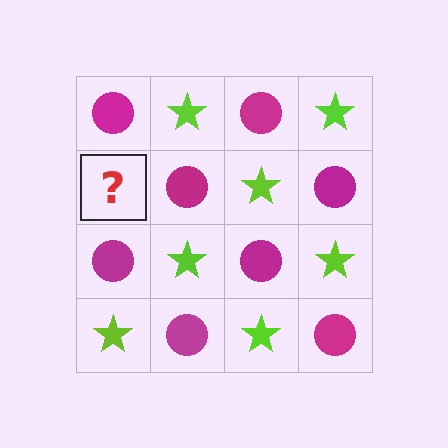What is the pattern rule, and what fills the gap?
The rule is that it alternates magenta circle and lime star in a checkerboard pattern. The gap should be filled with a lime star.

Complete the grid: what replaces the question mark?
The question mark should be replaced with a lime star.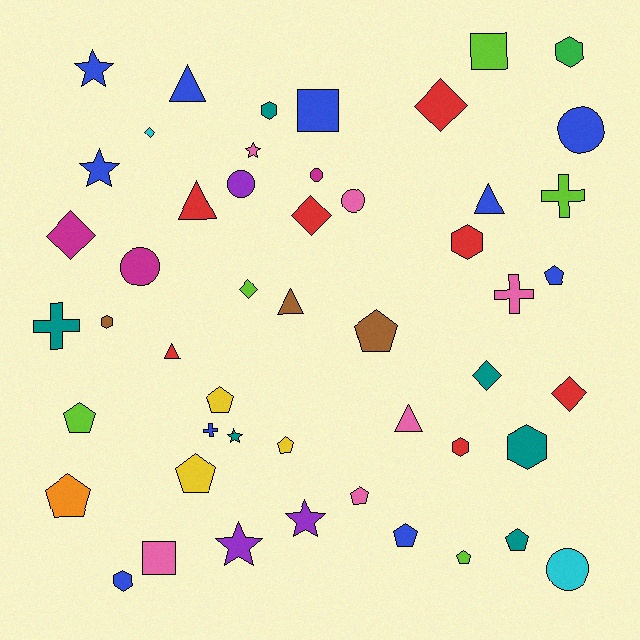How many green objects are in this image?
There is 1 green object.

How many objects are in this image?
There are 50 objects.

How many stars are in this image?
There are 6 stars.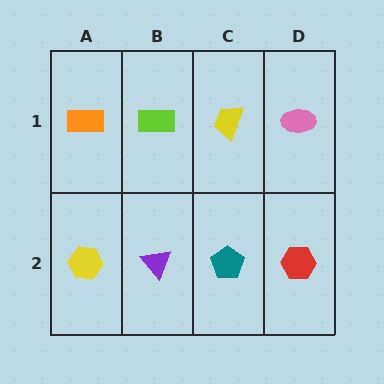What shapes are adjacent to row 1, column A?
A yellow hexagon (row 2, column A), a lime rectangle (row 1, column B).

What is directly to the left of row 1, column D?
A yellow trapezoid.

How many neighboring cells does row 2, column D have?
2.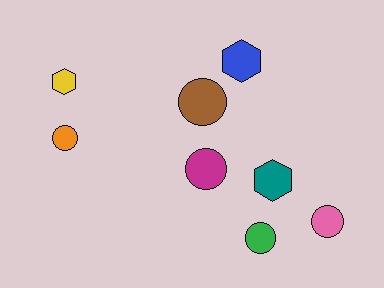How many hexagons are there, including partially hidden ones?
There are 3 hexagons.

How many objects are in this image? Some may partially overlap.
There are 8 objects.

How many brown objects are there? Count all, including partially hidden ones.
There is 1 brown object.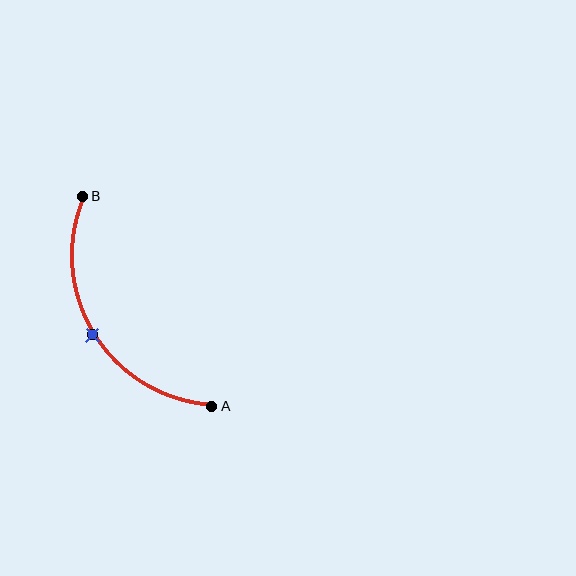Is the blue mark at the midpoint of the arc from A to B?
Yes. The blue mark lies on the arc at equal arc-length from both A and B — it is the arc midpoint.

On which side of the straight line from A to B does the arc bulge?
The arc bulges to the left of the straight line connecting A and B.